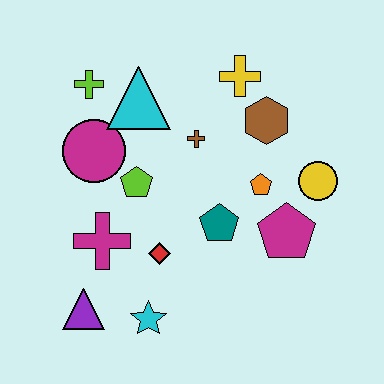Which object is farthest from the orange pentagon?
The purple triangle is farthest from the orange pentagon.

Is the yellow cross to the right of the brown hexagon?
No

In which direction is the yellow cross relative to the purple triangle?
The yellow cross is above the purple triangle.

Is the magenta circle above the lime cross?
No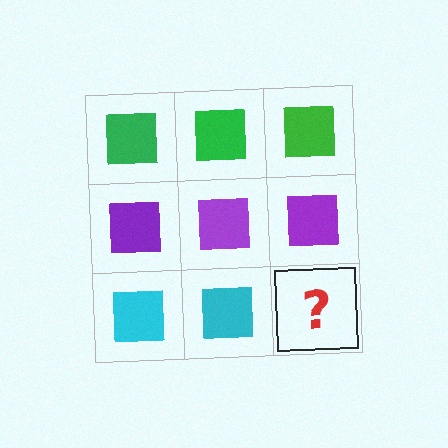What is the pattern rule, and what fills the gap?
The rule is that each row has a consistent color. The gap should be filled with a cyan square.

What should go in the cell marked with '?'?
The missing cell should contain a cyan square.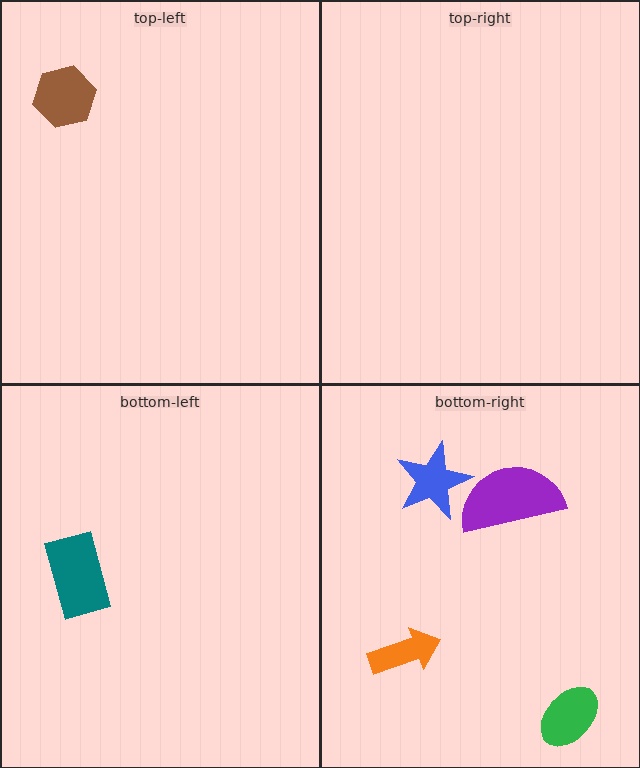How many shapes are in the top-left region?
1.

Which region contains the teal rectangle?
The bottom-left region.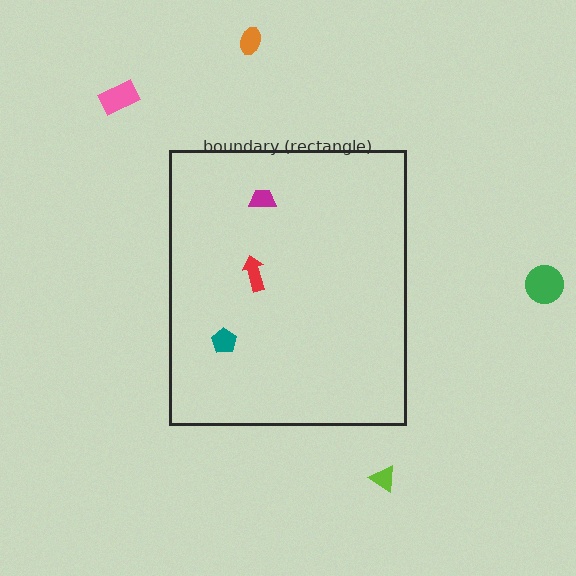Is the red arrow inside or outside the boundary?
Inside.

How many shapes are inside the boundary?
3 inside, 4 outside.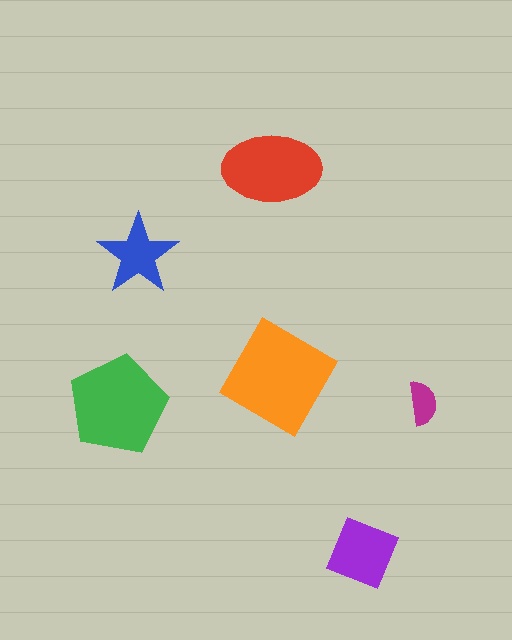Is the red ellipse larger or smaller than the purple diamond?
Larger.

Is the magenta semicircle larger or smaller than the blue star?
Smaller.